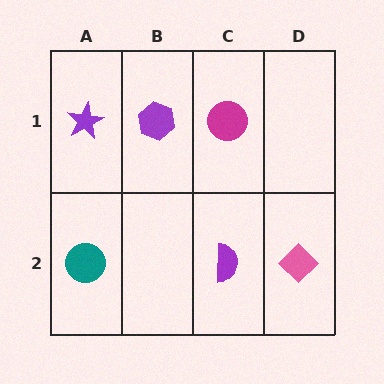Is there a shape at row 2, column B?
No, that cell is empty.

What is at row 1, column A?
A purple star.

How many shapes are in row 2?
3 shapes.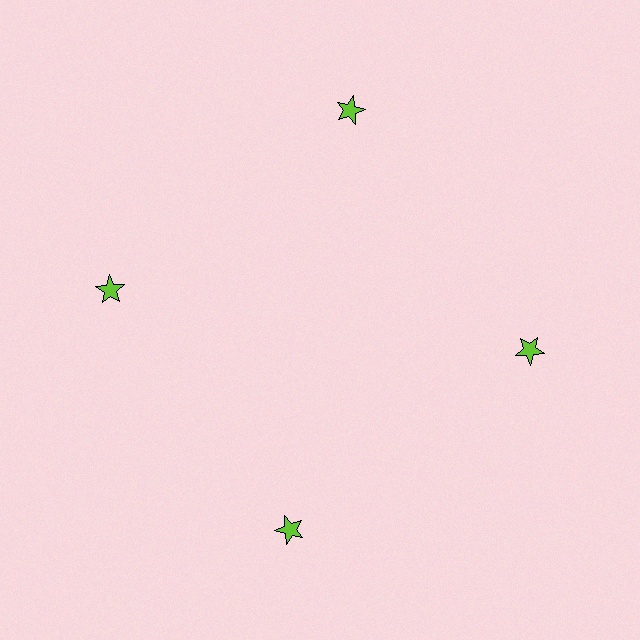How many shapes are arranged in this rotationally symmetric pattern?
There are 4 shapes, arranged in 4 groups of 1.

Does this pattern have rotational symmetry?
Yes, this pattern has 4-fold rotational symmetry. It looks the same after rotating 90 degrees around the center.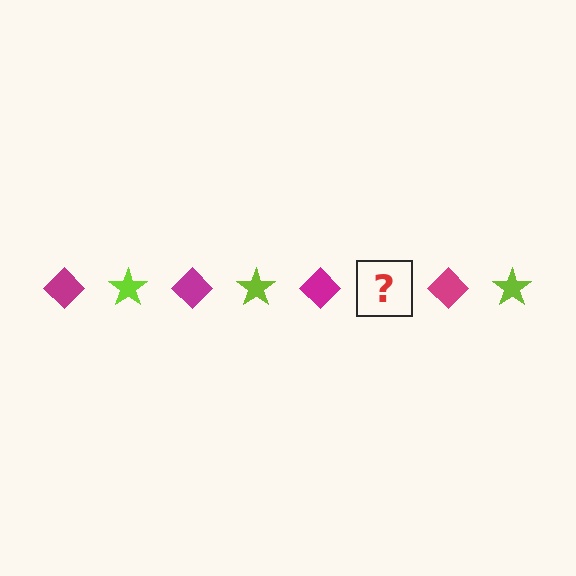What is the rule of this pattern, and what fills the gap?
The rule is that the pattern alternates between magenta diamond and lime star. The gap should be filled with a lime star.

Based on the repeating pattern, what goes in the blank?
The blank should be a lime star.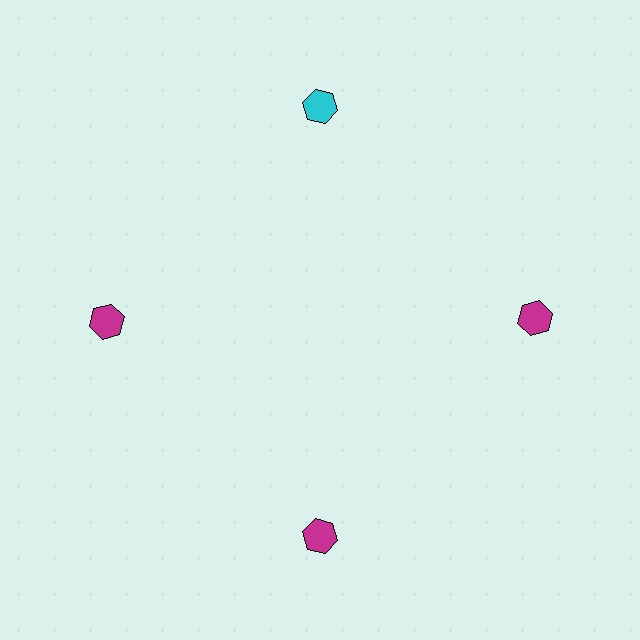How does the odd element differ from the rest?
It has a different color: cyan instead of magenta.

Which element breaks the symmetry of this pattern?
The cyan hexagon at roughly the 12 o'clock position breaks the symmetry. All other shapes are magenta hexagons.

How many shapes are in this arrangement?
There are 4 shapes arranged in a ring pattern.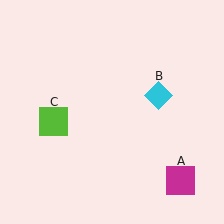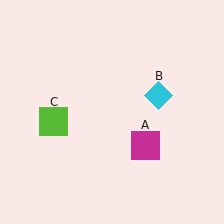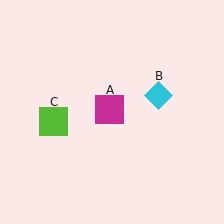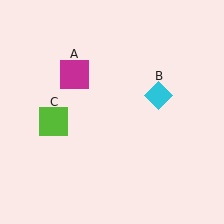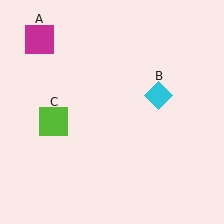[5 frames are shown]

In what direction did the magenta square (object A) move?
The magenta square (object A) moved up and to the left.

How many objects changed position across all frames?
1 object changed position: magenta square (object A).